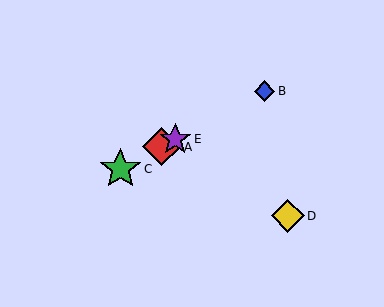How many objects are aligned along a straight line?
4 objects (A, B, C, E) are aligned along a straight line.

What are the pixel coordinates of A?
Object A is at (162, 147).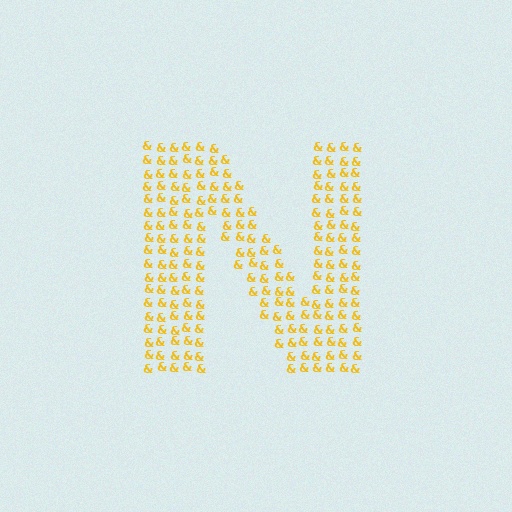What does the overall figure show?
The overall figure shows the letter N.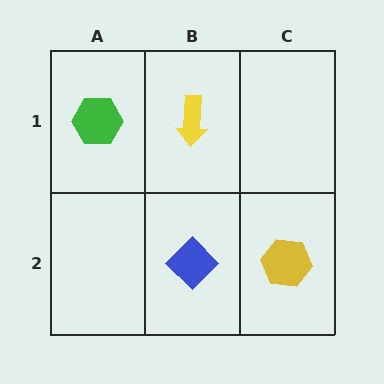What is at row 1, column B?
A yellow arrow.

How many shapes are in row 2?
2 shapes.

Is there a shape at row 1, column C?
No, that cell is empty.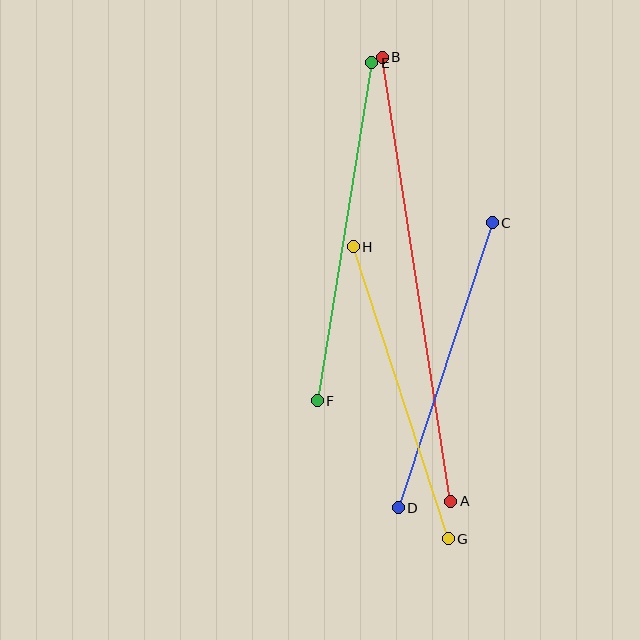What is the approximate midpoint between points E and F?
The midpoint is at approximately (345, 232) pixels.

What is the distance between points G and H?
The distance is approximately 307 pixels.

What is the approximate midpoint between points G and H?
The midpoint is at approximately (401, 393) pixels.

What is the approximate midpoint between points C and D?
The midpoint is at approximately (445, 365) pixels.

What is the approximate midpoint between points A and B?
The midpoint is at approximately (416, 279) pixels.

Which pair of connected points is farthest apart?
Points A and B are farthest apart.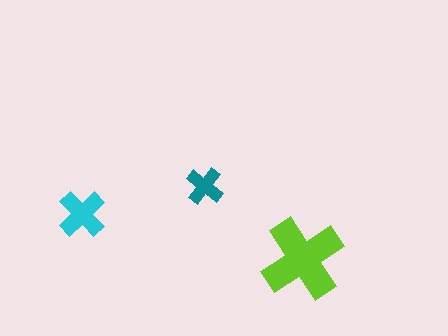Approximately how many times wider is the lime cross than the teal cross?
About 2 times wider.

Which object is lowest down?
The lime cross is bottommost.